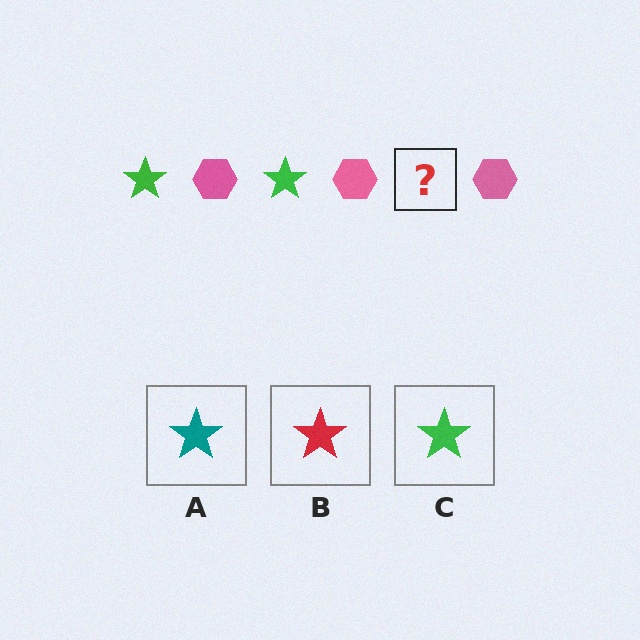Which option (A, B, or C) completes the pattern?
C.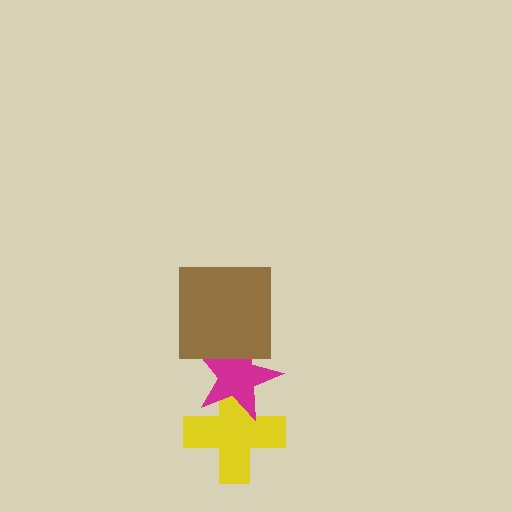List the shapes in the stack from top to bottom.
From top to bottom: the brown square, the magenta star, the yellow cross.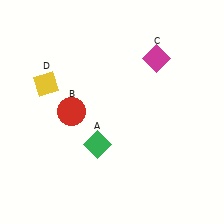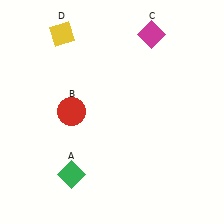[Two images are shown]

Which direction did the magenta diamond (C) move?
The magenta diamond (C) moved up.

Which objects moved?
The objects that moved are: the green diamond (A), the magenta diamond (C), the yellow diamond (D).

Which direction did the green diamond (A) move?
The green diamond (A) moved down.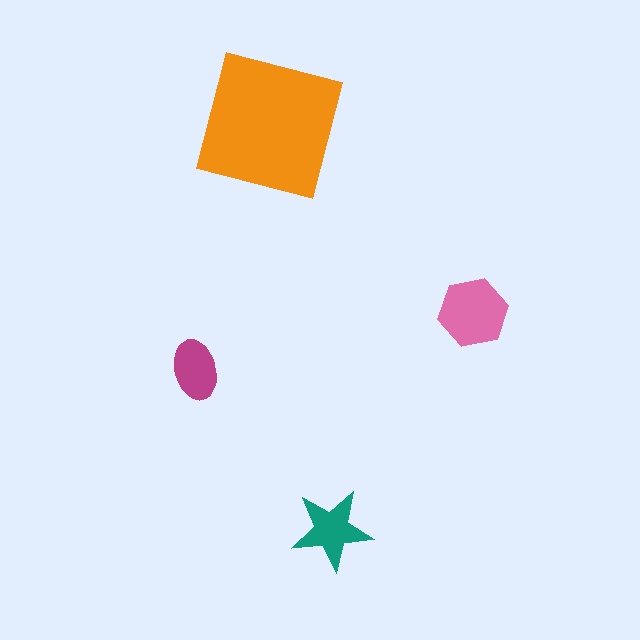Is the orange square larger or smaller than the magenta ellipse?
Larger.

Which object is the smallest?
The magenta ellipse.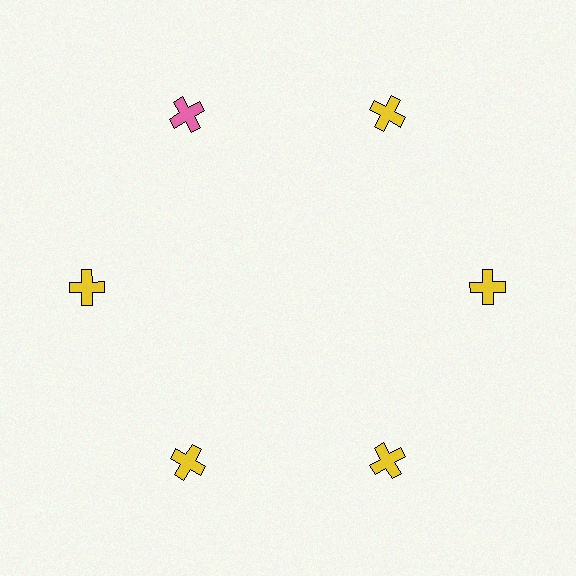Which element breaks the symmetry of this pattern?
The pink cross at roughly the 11 o'clock position breaks the symmetry. All other shapes are yellow crosses.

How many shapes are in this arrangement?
There are 6 shapes arranged in a ring pattern.